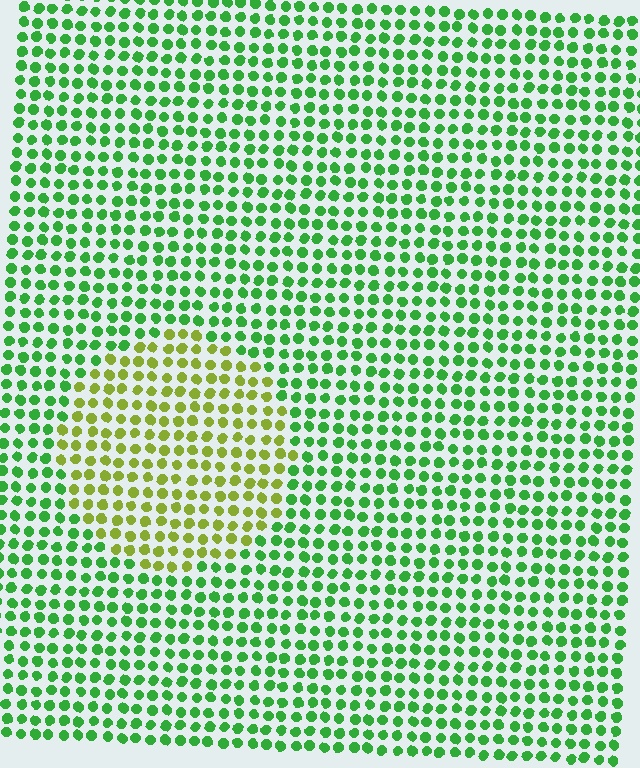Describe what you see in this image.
The image is filled with small green elements in a uniform arrangement. A circle-shaped region is visible where the elements are tinted to a slightly different hue, forming a subtle color boundary.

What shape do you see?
I see a circle.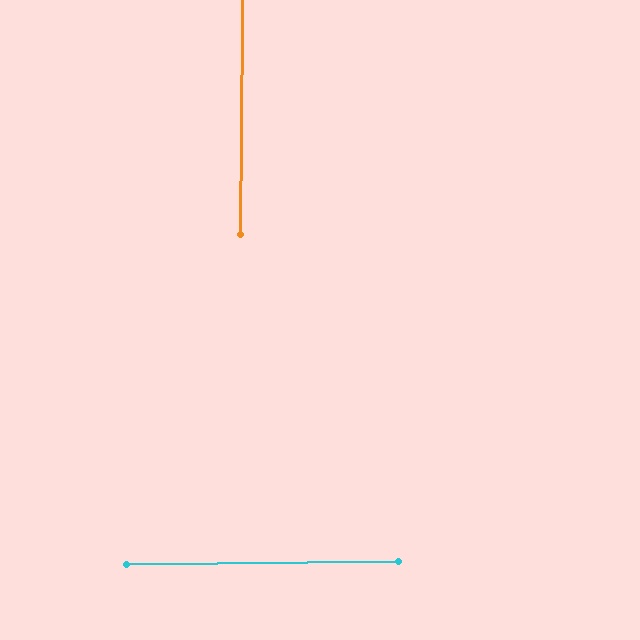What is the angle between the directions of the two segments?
Approximately 89 degrees.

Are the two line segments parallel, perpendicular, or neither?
Perpendicular — they meet at approximately 89°.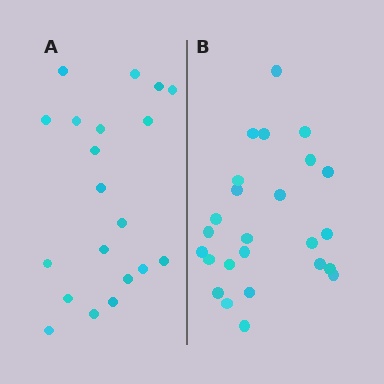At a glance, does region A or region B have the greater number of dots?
Region B (the right region) has more dots.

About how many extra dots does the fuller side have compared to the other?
Region B has about 5 more dots than region A.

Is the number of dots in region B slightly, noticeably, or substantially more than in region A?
Region B has noticeably more, but not dramatically so. The ratio is roughly 1.2 to 1.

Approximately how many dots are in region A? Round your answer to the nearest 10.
About 20 dots.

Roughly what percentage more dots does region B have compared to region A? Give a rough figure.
About 25% more.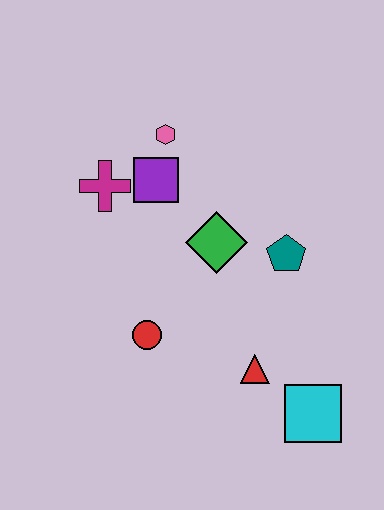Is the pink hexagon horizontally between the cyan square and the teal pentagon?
No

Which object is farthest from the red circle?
The pink hexagon is farthest from the red circle.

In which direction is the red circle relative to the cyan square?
The red circle is to the left of the cyan square.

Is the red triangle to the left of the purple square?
No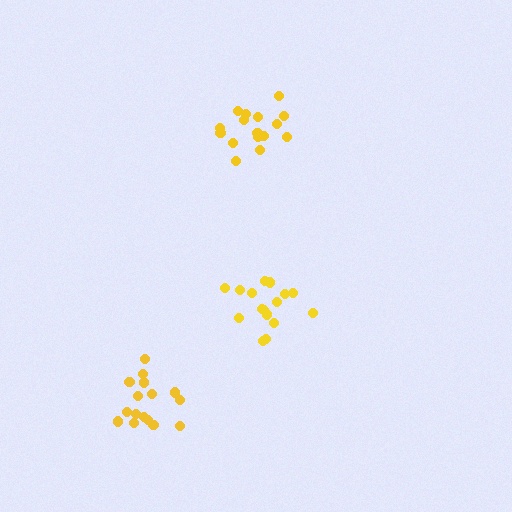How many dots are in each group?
Group 1: 16 dots, Group 2: 16 dots, Group 3: 16 dots (48 total).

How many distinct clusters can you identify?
There are 3 distinct clusters.